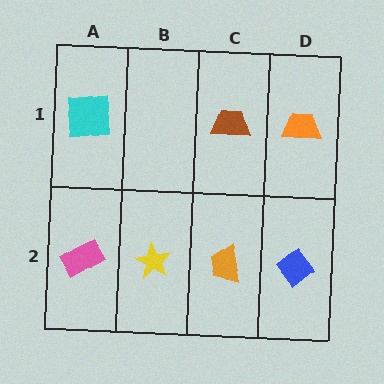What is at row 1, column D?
An orange trapezoid.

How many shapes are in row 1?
3 shapes.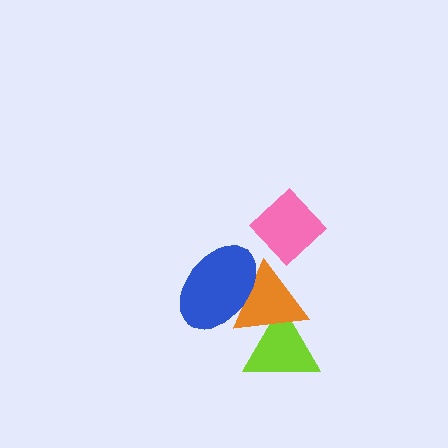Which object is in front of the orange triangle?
The blue ellipse is in front of the orange triangle.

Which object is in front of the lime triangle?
The orange triangle is in front of the lime triangle.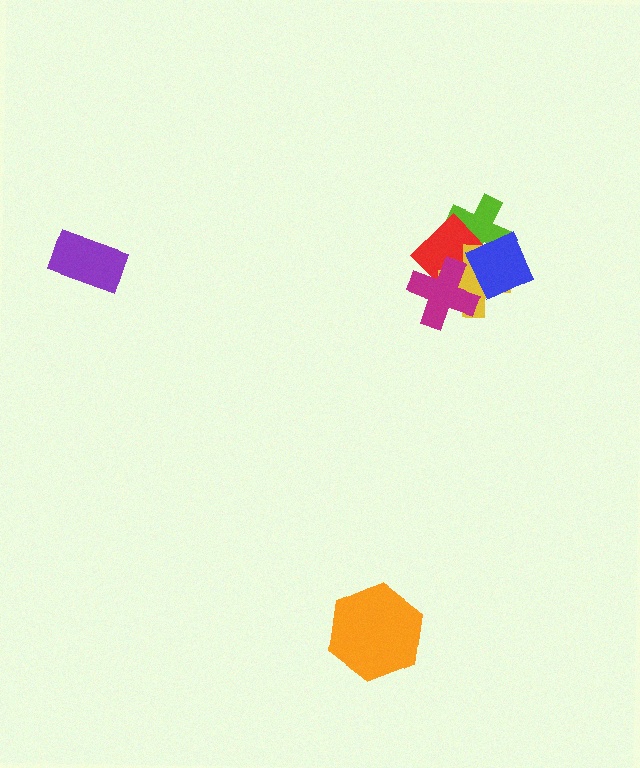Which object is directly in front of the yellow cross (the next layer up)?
The magenta cross is directly in front of the yellow cross.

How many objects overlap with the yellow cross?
4 objects overlap with the yellow cross.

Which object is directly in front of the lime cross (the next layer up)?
The red diamond is directly in front of the lime cross.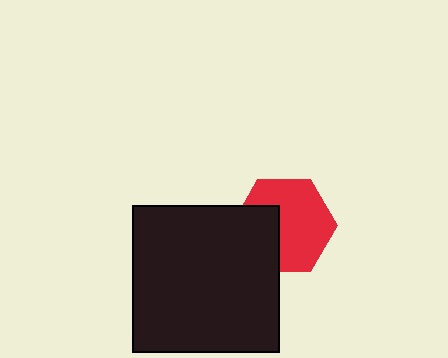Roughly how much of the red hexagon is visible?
Most of it is visible (roughly 66%).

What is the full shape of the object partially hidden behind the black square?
The partially hidden object is a red hexagon.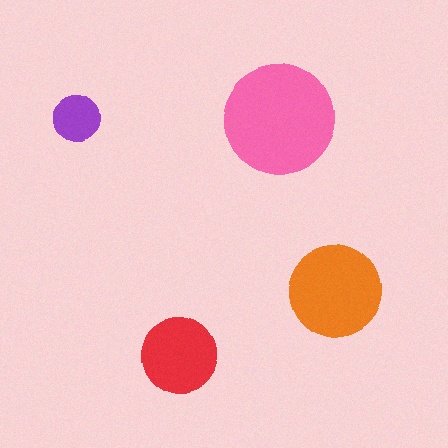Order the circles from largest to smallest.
the pink one, the orange one, the red one, the purple one.